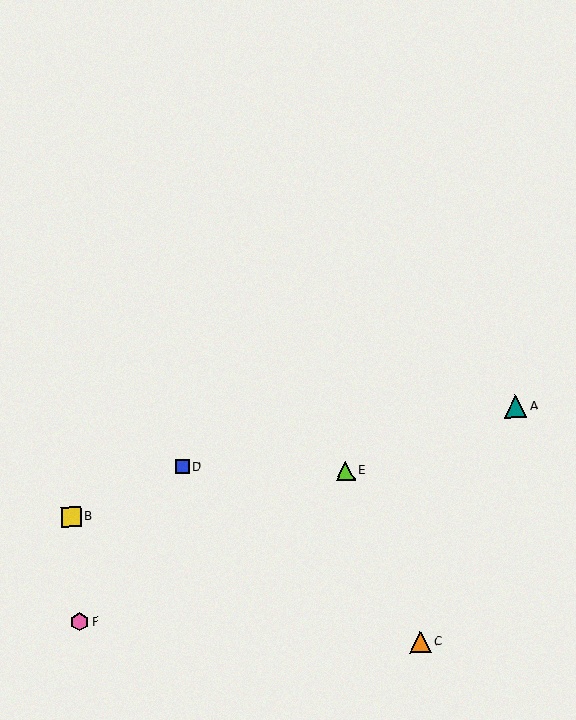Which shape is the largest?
The teal triangle (labeled A) is the largest.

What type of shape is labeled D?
Shape D is a blue square.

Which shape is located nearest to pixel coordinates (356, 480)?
The lime triangle (labeled E) at (345, 471) is nearest to that location.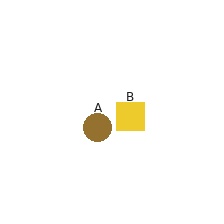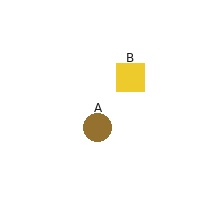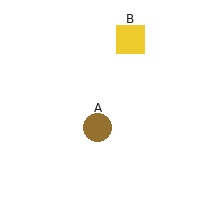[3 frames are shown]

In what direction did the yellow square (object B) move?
The yellow square (object B) moved up.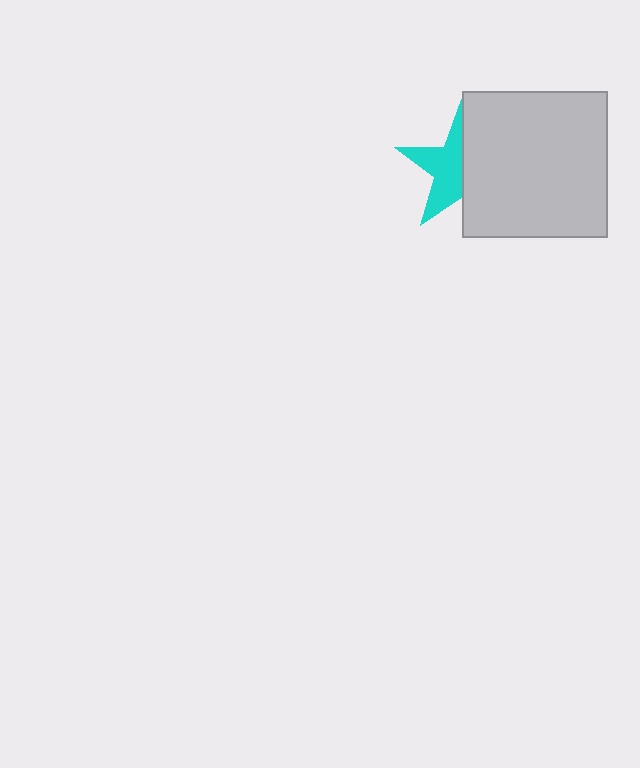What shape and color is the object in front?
The object in front is a light gray square.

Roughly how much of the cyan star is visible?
About half of it is visible (roughly 51%).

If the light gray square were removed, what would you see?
You would see the complete cyan star.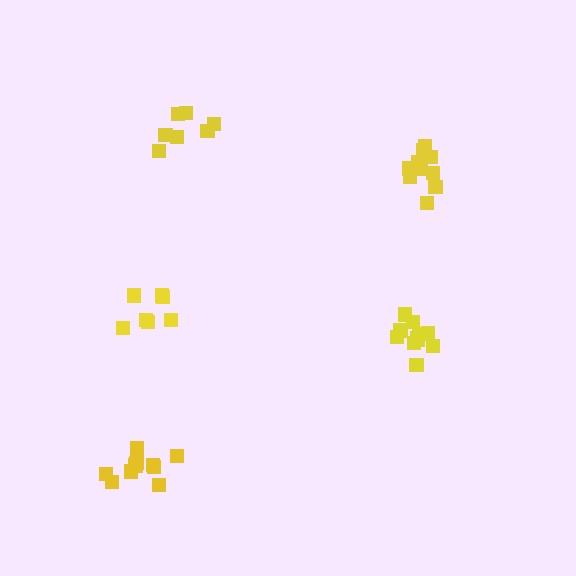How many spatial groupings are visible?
There are 5 spatial groupings.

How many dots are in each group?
Group 1: 10 dots, Group 2: 7 dots, Group 3: 7 dots, Group 4: 10 dots, Group 5: 11 dots (45 total).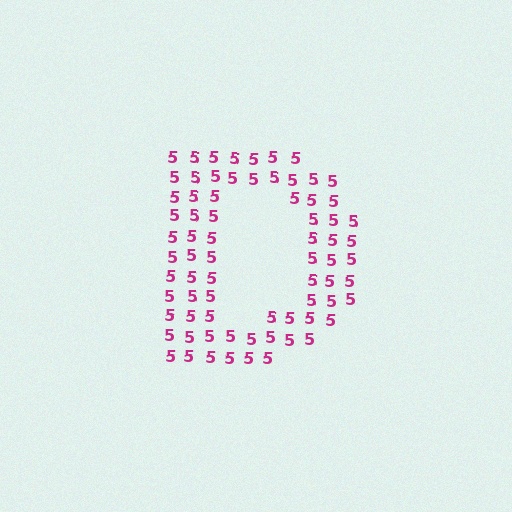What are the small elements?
The small elements are digit 5's.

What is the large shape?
The large shape is the letter D.